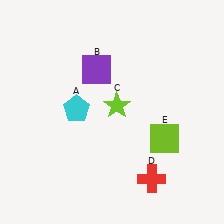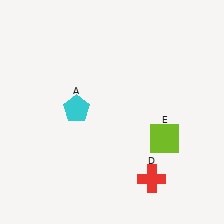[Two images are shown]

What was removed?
The lime star (C), the purple square (B) were removed in Image 2.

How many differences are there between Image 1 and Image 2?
There are 2 differences between the two images.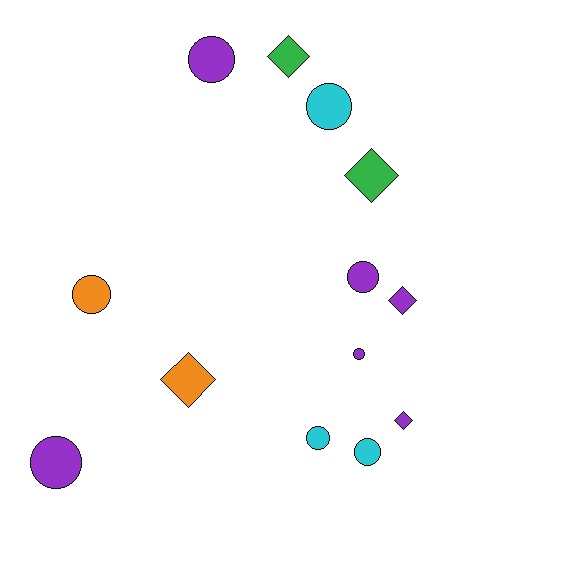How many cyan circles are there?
There are 3 cyan circles.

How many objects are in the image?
There are 13 objects.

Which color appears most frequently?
Purple, with 6 objects.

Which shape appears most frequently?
Circle, with 8 objects.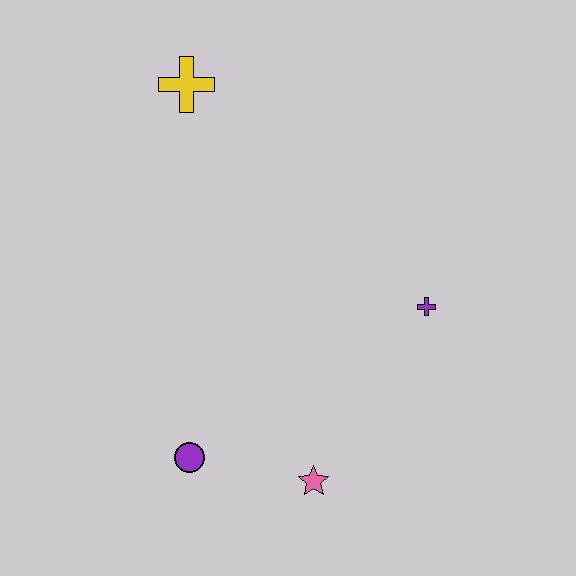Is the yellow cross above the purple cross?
Yes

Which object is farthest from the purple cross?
The yellow cross is farthest from the purple cross.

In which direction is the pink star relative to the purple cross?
The pink star is below the purple cross.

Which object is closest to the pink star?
The purple circle is closest to the pink star.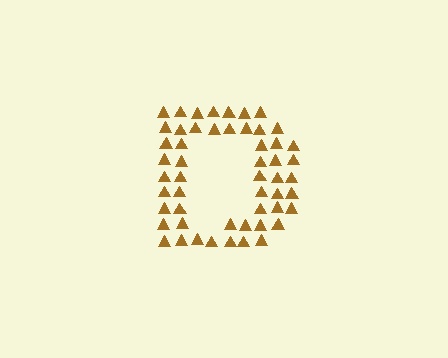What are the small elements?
The small elements are triangles.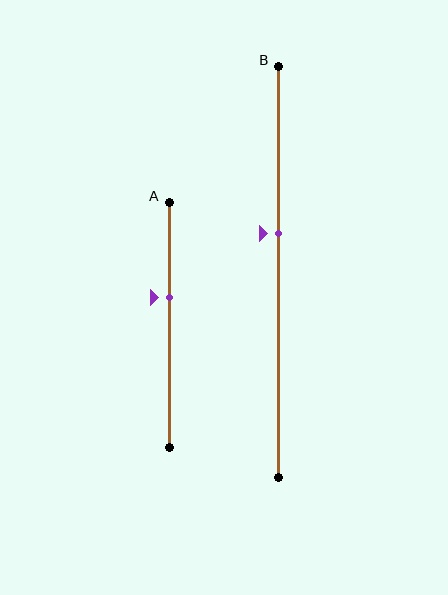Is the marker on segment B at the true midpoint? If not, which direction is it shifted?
No, the marker on segment B is shifted upward by about 9% of the segment length.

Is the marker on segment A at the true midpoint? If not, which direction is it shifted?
No, the marker on segment A is shifted upward by about 11% of the segment length.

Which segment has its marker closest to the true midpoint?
Segment B has its marker closest to the true midpoint.